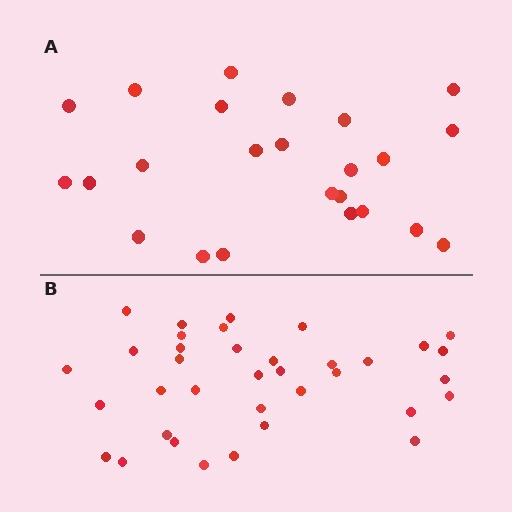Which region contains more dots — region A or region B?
Region B (the bottom region) has more dots.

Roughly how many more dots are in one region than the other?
Region B has roughly 12 or so more dots than region A.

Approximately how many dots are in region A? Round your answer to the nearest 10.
About 20 dots. (The exact count is 24, which rounds to 20.)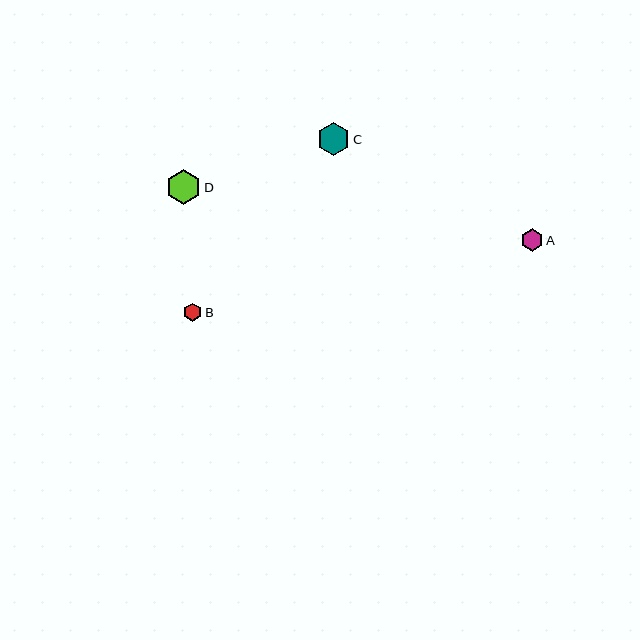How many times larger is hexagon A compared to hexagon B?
Hexagon A is approximately 1.2 times the size of hexagon B.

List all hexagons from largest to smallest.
From largest to smallest: D, C, A, B.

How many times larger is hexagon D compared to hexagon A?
Hexagon D is approximately 1.5 times the size of hexagon A.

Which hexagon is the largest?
Hexagon D is the largest with a size of approximately 35 pixels.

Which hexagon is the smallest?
Hexagon B is the smallest with a size of approximately 18 pixels.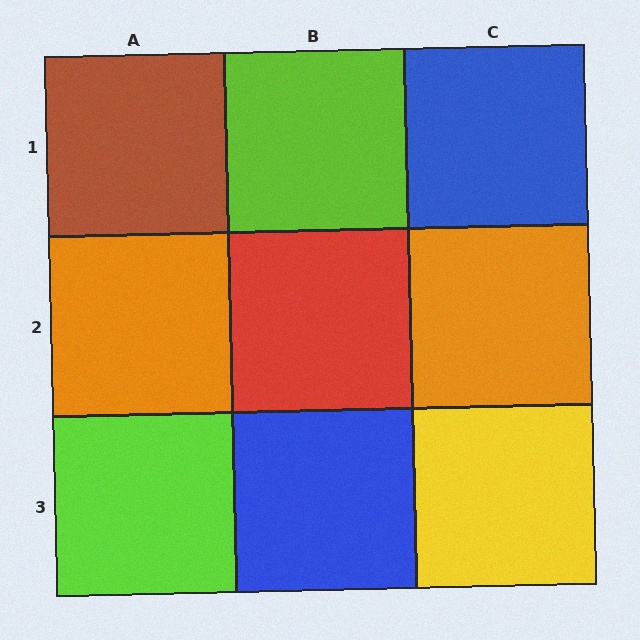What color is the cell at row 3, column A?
Lime.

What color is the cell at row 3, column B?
Blue.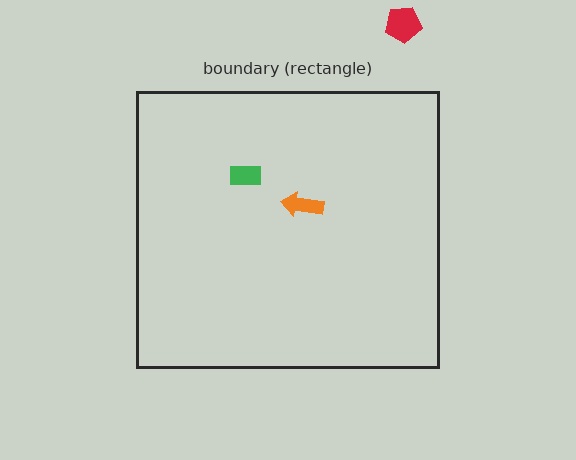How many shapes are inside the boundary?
2 inside, 1 outside.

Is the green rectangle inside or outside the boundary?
Inside.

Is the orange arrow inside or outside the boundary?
Inside.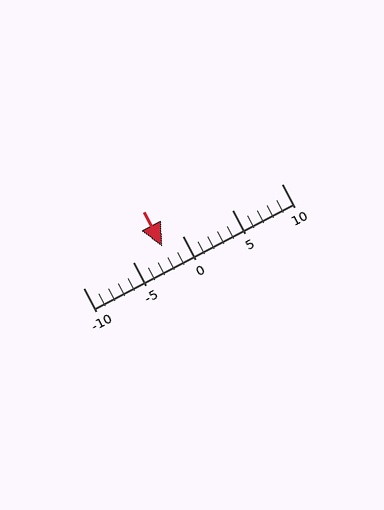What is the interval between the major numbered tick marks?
The major tick marks are spaced 5 units apart.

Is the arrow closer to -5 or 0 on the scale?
The arrow is closer to 0.